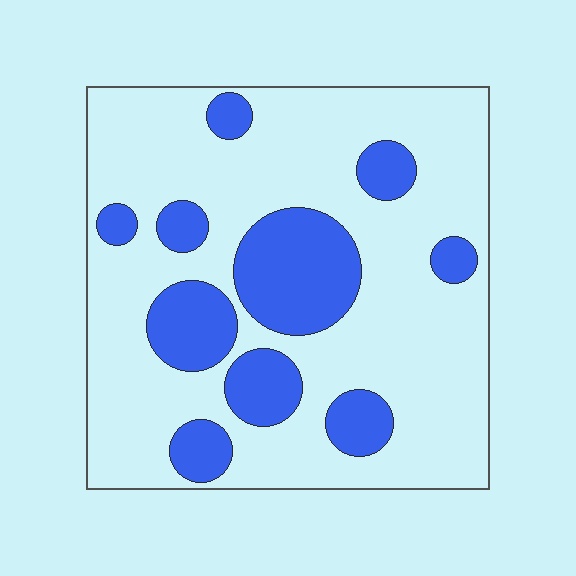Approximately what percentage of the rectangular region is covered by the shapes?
Approximately 25%.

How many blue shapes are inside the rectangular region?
10.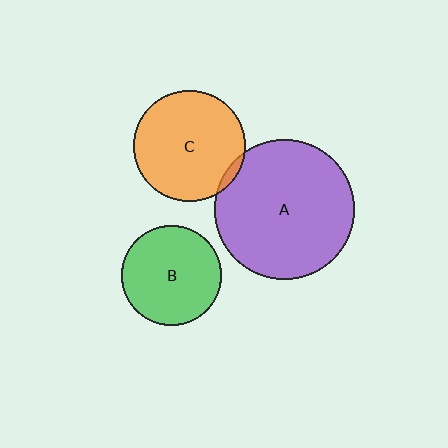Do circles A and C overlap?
Yes.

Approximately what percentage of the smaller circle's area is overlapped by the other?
Approximately 5%.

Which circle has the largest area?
Circle A (purple).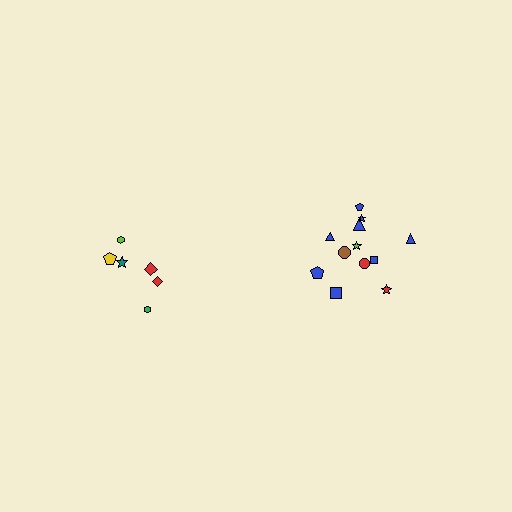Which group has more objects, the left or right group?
The right group.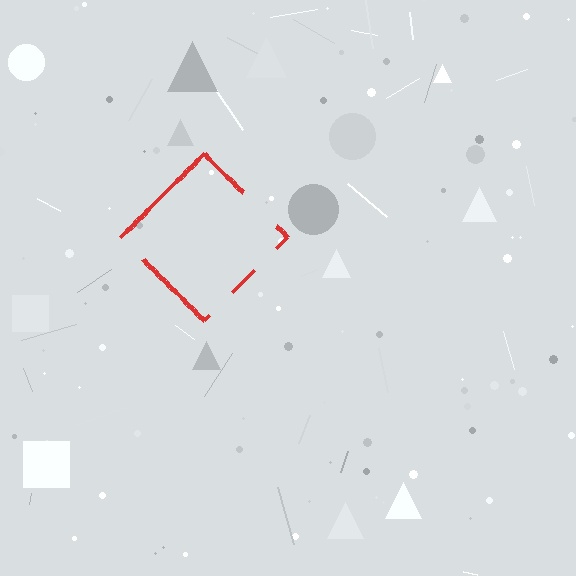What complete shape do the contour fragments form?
The contour fragments form a diamond.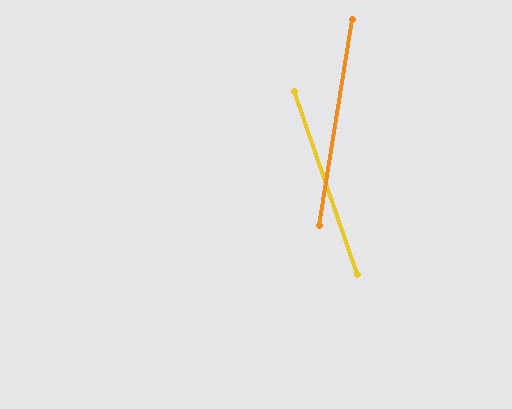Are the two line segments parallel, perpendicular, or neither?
Neither parallel nor perpendicular — they differ by about 28°.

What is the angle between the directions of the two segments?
Approximately 28 degrees.